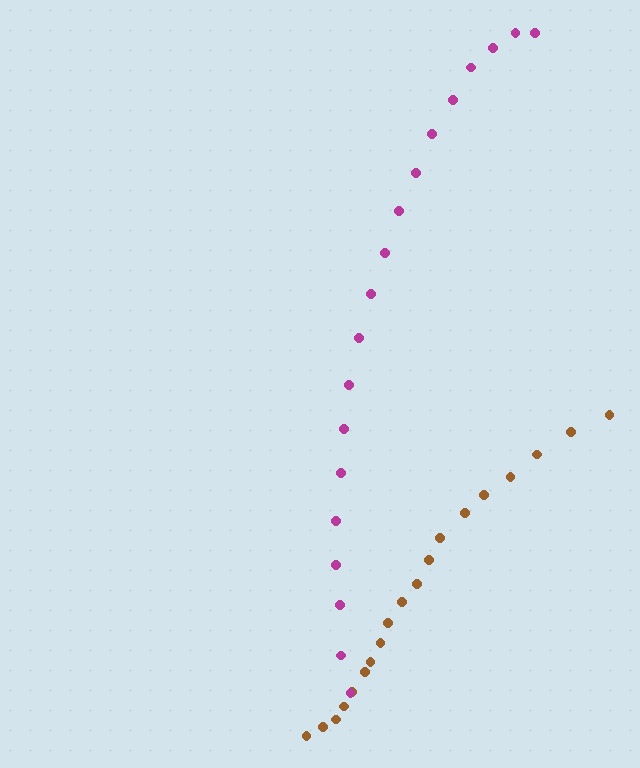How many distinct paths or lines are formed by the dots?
There are 2 distinct paths.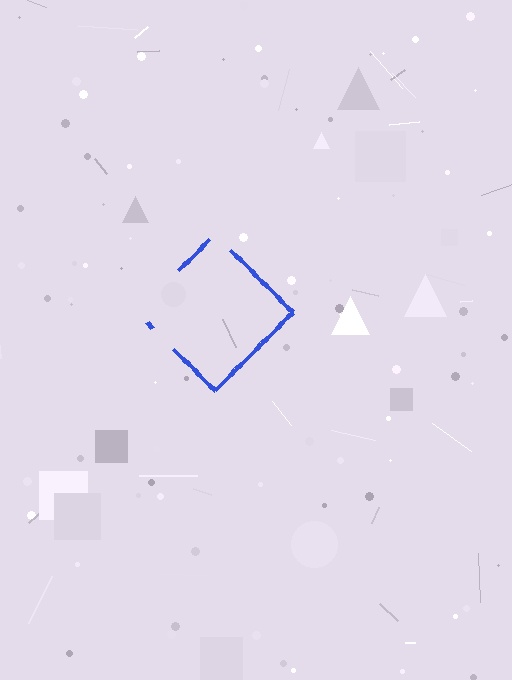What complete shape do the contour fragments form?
The contour fragments form a diamond.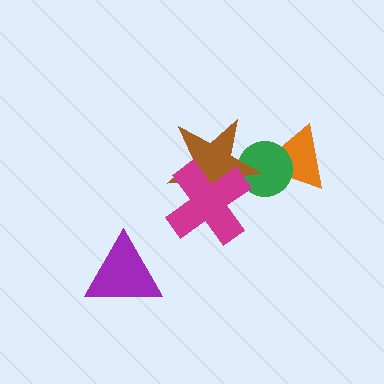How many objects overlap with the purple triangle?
0 objects overlap with the purple triangle.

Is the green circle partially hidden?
Yes, it is partially covered by another shape.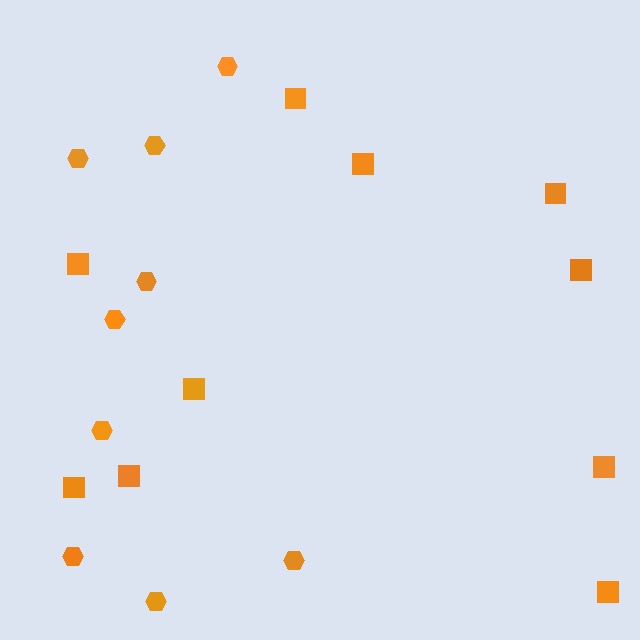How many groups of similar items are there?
There are 2 groups: one group of squares (10) and one group of hexagons (9).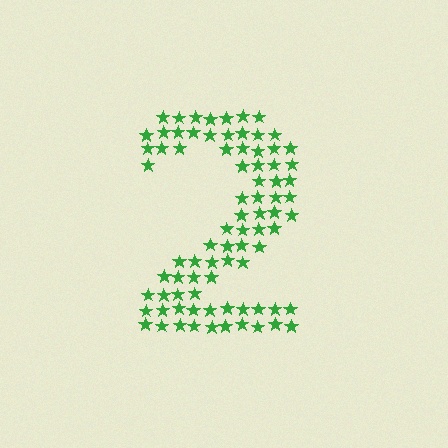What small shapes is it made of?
It is made of small stars.